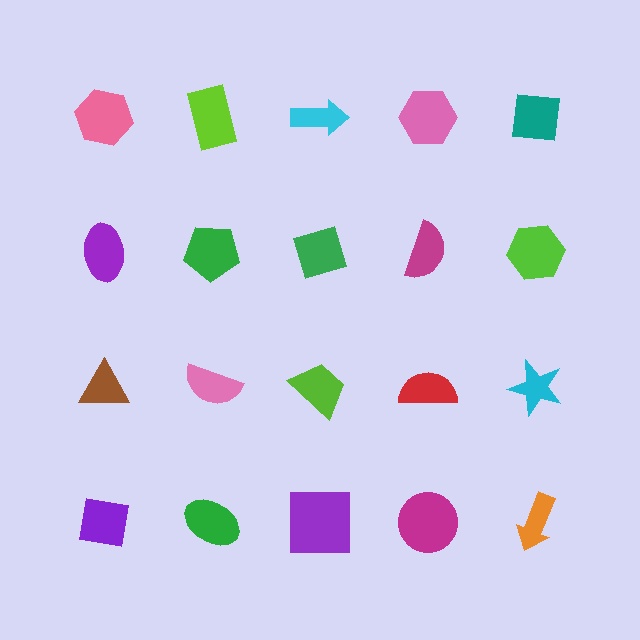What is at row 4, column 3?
A purple square.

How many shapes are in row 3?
5 shapes.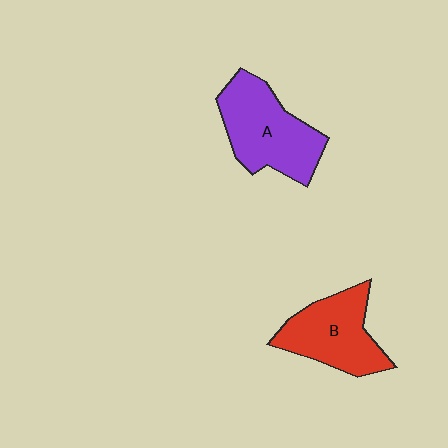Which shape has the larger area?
Shape A (purple).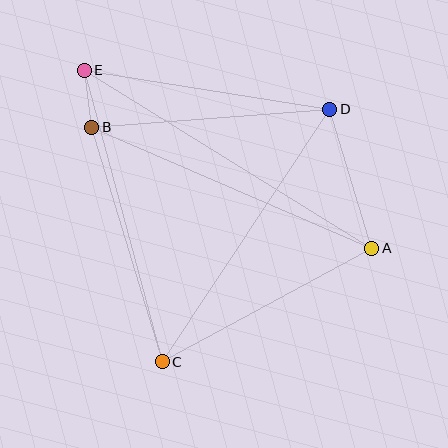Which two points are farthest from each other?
Points A and E are farthest from each other.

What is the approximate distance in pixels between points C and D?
The distance between C and D is approximately 303 pixels.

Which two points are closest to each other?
Points B and E are closest to each other.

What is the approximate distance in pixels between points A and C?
The distance between A and C is approximately 238 pixels.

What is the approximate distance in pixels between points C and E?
The distance between C and E is approximately 302 pixels.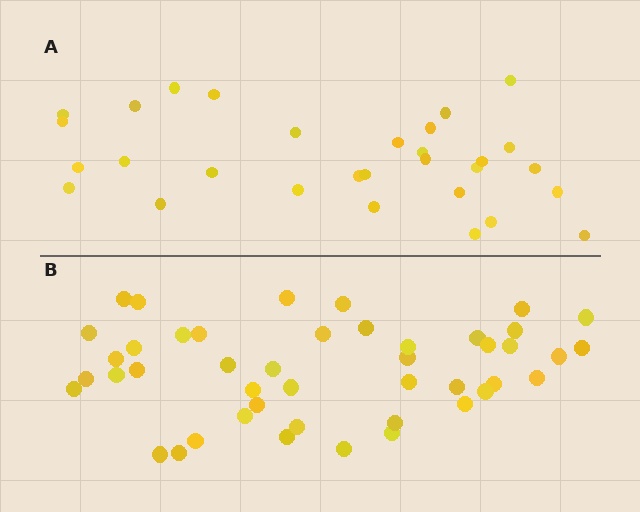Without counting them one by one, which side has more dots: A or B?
Region B (the bottom region) has more dots.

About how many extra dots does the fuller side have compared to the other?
Region B has approximately 15 more dots than region A.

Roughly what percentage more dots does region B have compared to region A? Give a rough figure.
About 50% more.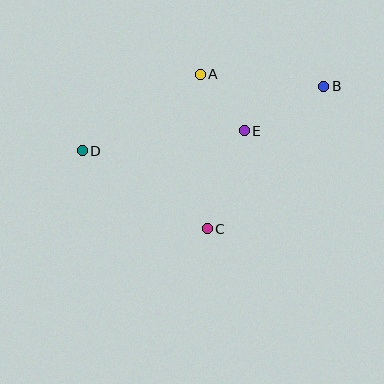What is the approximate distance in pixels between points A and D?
The distance between A and D is approximately 141 pixels.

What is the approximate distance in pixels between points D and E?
The distance between D and E is approximately 163 pixels.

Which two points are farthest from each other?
Points B and D are farthest from each other.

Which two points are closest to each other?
Points A and E are closest to each other.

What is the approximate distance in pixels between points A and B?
The distance between A and B is approximately 124 pixels.